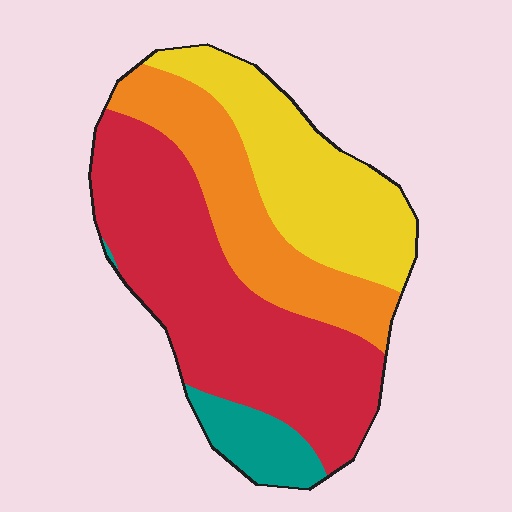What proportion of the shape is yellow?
Yellow takes up between a sixth and a third of the shape.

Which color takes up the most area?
Red, at roughly 45%.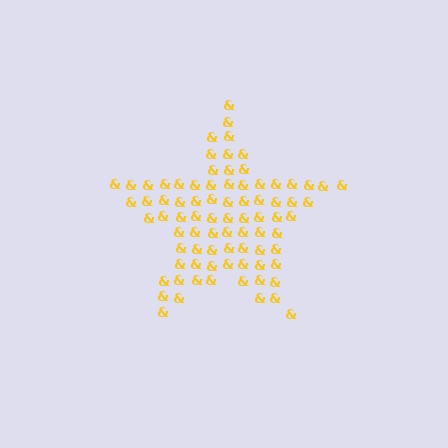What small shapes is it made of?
It is made of small ampersands.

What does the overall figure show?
The overall figure shows a star.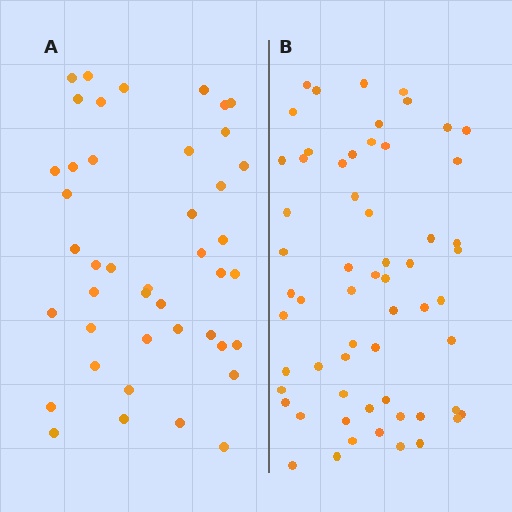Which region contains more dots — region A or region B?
Region B (the right region) has more dots.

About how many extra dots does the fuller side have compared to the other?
Region B has approximately 15 more dots than region A.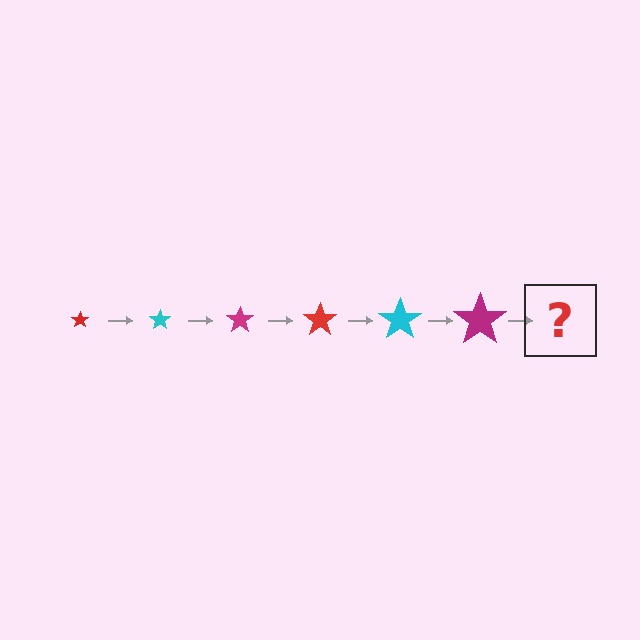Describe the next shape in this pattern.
It should be a red star, larger than the previous one.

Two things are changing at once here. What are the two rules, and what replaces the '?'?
The two rules are that the star grows larger each step and the color cycles through red, cyan, and magenta. The '?' should be a red star, larger than the previous one.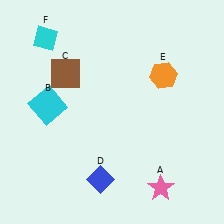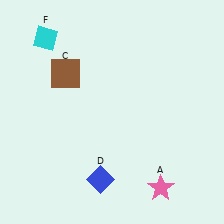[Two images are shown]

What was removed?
The orange hexagon (E), the cyan square (B) were removed in Image 2.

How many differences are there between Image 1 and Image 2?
There are 2 differences between the two images.